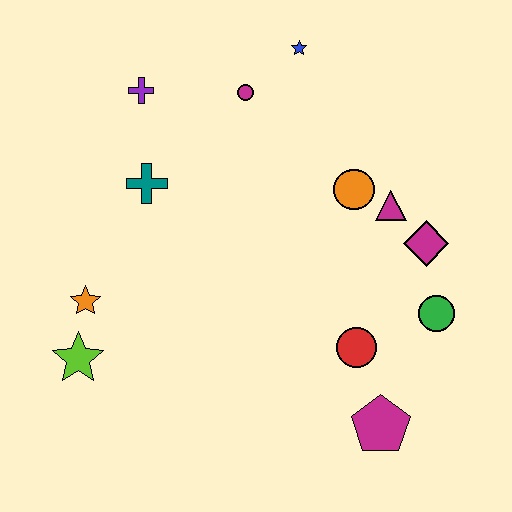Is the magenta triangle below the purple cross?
Yes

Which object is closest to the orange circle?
The magenta triangle is closest to the orange circle.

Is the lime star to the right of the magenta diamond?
No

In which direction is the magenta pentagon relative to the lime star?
The magenta pentagon is to the right of the lime star.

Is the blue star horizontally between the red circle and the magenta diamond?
No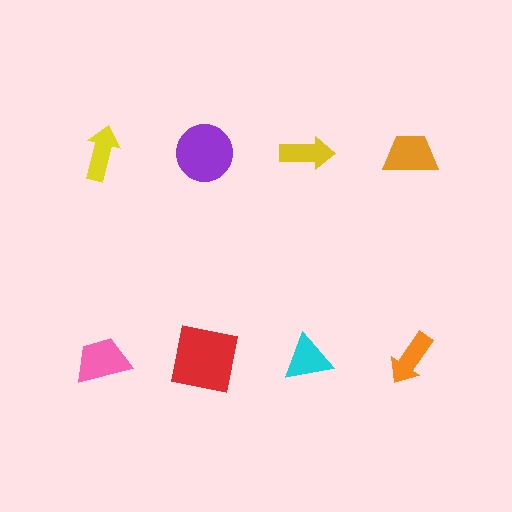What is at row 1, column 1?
A yellow arrow.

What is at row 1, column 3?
A yellow arrow.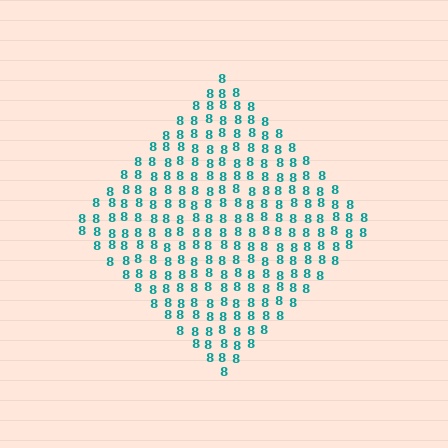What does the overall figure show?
The overall figure shows a diamond.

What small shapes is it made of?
It is made of small digit 8's.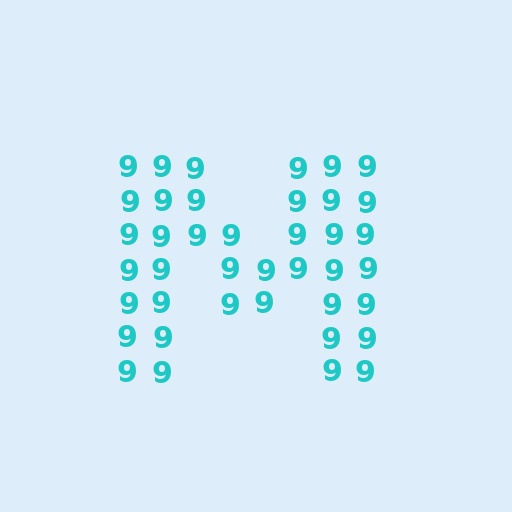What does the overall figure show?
The overall figure shows the letter M.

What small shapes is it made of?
It is made of small digit 9's.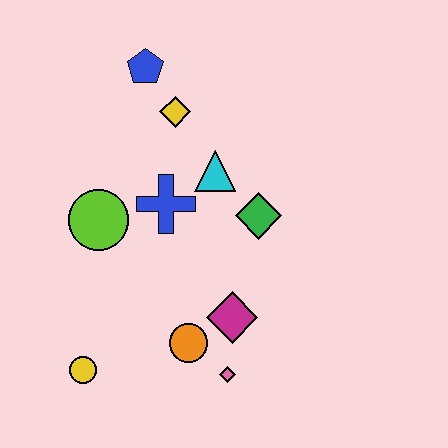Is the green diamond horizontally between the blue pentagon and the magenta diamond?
No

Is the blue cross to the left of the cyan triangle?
Yes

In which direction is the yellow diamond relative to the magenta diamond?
The yellow diamond is above the magenta diamond.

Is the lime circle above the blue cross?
No